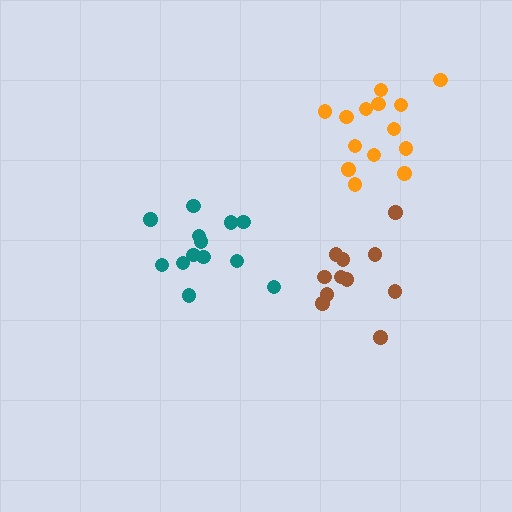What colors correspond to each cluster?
The clusters are colored: brown, teal, orange.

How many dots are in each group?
Group 1: 12 dots, Group 2: 13 dots, Group 3: 14 dots (39 total).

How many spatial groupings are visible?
There are 3 spatial groupings.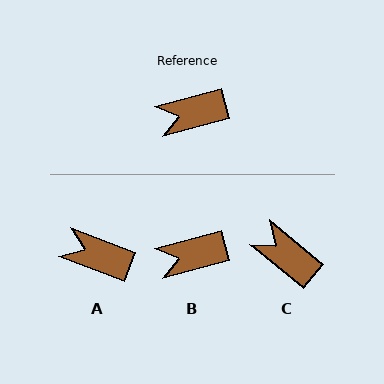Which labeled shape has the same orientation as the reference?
B.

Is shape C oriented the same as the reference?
No, it is off by about 55 degrees.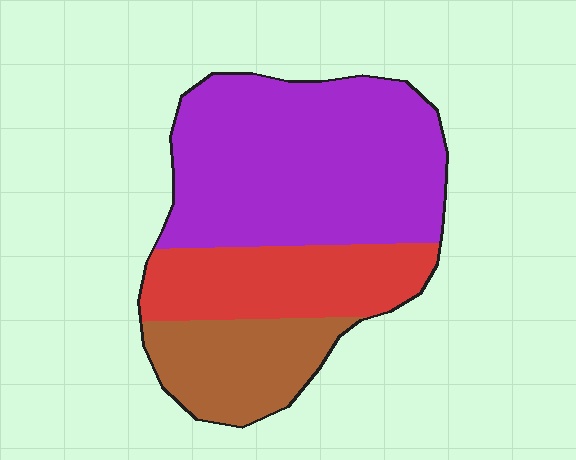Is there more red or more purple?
Purple.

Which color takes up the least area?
Brown, at roughly 20%.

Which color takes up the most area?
Purple, at roughly 55%.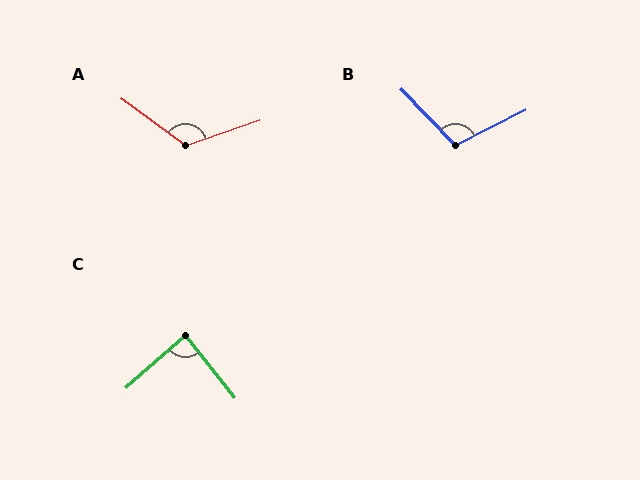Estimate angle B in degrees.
Approximately 107 degrees.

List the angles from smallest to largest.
C (87°), B (107°), A (125°).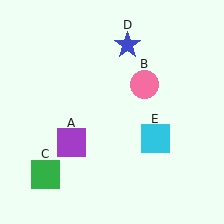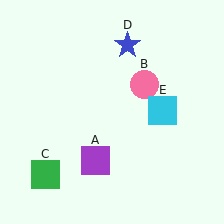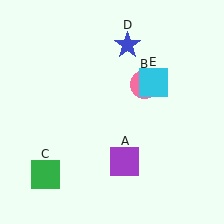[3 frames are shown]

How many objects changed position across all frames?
2 objects changed position: purple square (object A), cyan square (object E).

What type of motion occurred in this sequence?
The purple square (object A), cyan square (object E) rotated counterclockwise around the center of the scene.